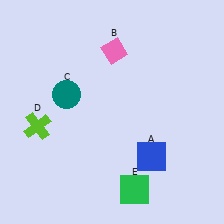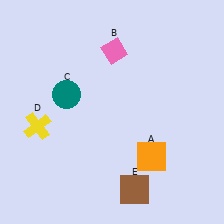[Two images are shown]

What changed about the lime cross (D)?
In Image 1, D is lime. In Image 2, it changed to yellow.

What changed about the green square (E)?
In Image 1, E is green. In Image 2, it changed to brown.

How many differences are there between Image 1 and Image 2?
There are 3 differences between the two images.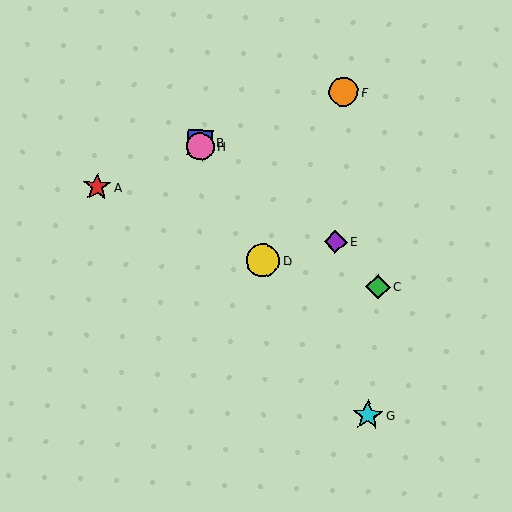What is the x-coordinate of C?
Object C is at x≈378.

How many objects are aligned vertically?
2 objects (B, H) are aligned vertically.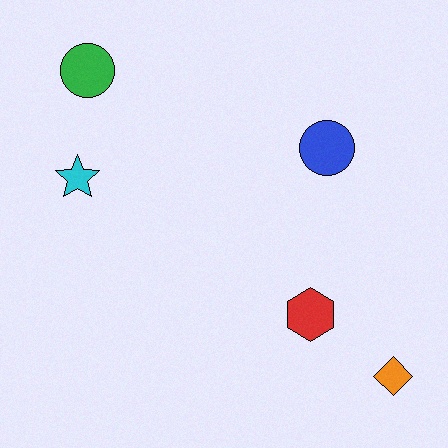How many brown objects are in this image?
There are no brown objects.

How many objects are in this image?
There are 5 objects.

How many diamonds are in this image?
There is 1 diamond.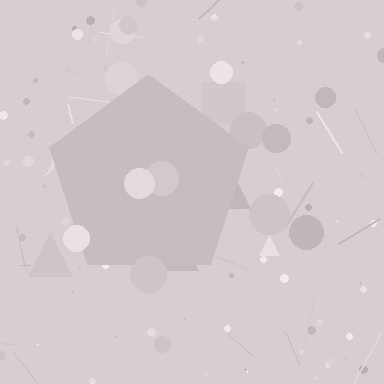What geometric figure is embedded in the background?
A pentagon is embedded in the background.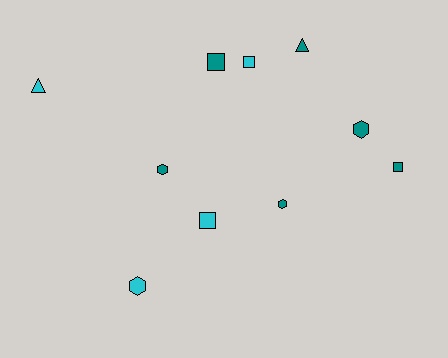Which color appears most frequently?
Teal, with 6 objects.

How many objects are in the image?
There are 10 objects.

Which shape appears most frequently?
Hexagon, with 4 objects.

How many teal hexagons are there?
There are 3 teal hexagons.